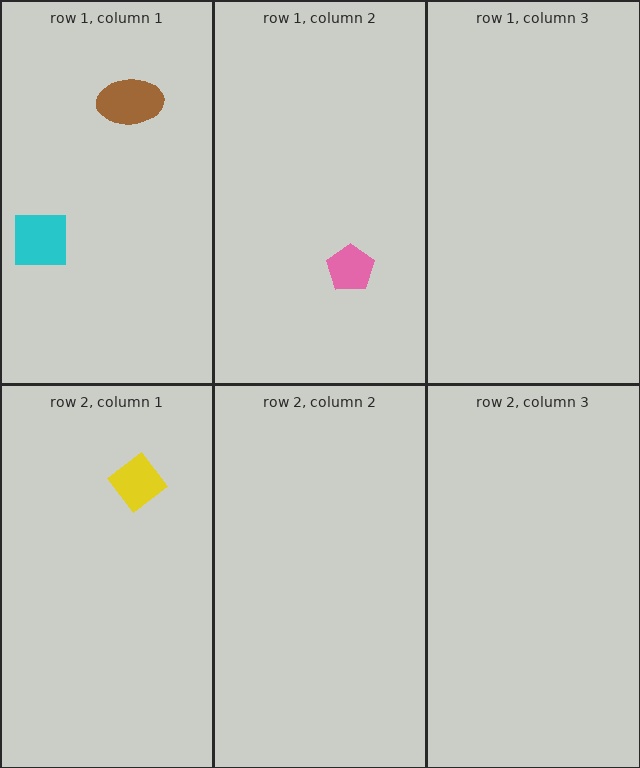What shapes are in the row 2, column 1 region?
The yellow diamond.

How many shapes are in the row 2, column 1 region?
1.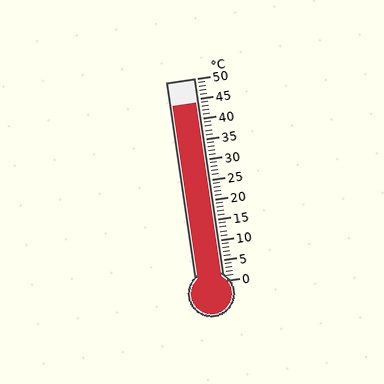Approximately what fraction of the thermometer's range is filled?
The thermometer is filled to approximately 90% of its range.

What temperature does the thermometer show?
The thermometer shows approximately 44°C.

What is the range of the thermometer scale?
The thermometer scale ranges from 0°C to 50°C.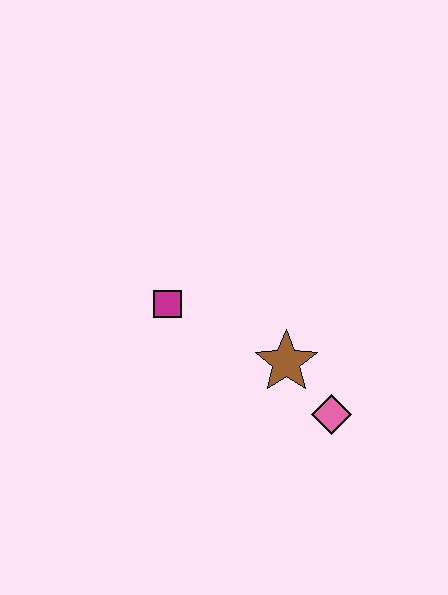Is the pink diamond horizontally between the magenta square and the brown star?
No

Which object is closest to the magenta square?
The brown star is closest to the magenta square.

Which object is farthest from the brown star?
The magenta square is farthest from the brown star.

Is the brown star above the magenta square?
No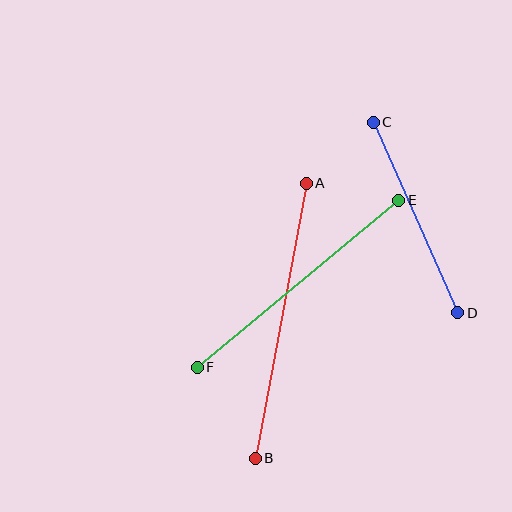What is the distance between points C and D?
The distance is approximately 208 pixels.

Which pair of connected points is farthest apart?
Points A and B are farthest apart.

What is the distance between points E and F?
The distance is approximately 262 pixels.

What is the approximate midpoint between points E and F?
The midpoint is at approximately (298, 284) pixels.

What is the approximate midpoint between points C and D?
The midpoint is at approximately (415, 217) pixels.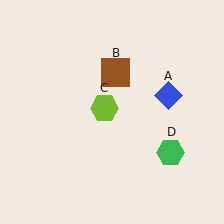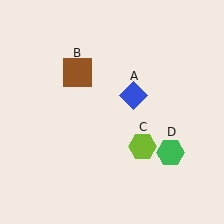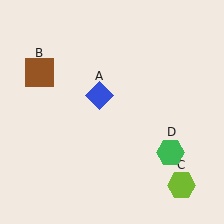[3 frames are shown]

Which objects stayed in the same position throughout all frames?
Green hexagon (object D) remained stationary.